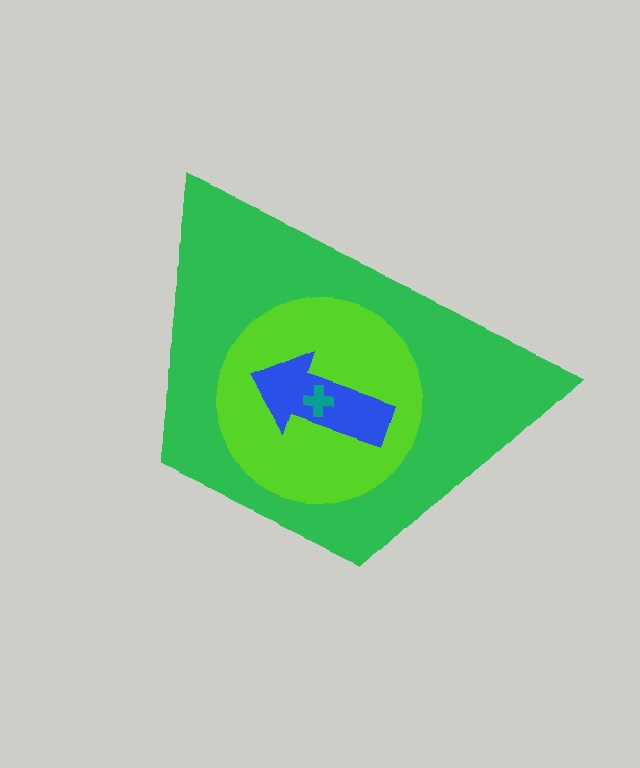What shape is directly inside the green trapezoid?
The lime circle.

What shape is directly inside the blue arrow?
The teal cross.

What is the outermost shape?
The green trapezoid.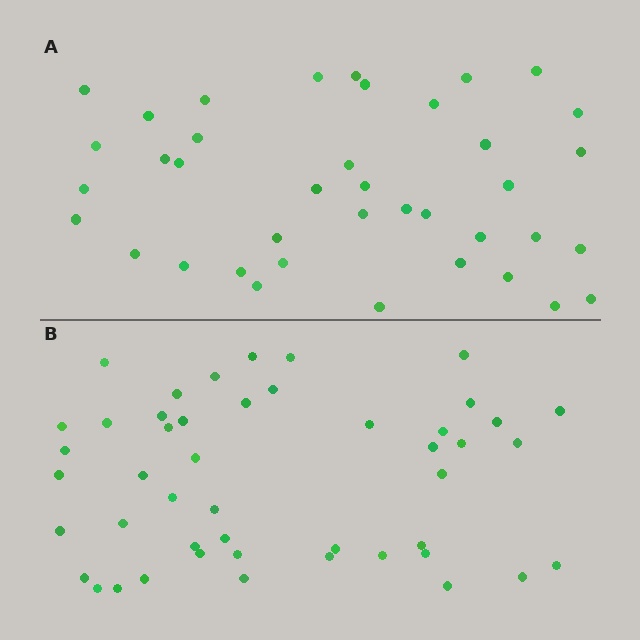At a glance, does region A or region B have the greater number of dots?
Region B (the bottom region) has more dots.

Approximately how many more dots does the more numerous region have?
Region B has roughly 8 or so more dots than region A.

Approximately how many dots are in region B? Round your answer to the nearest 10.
About 50 dots. (The exact count is 47, which rounds to 50.)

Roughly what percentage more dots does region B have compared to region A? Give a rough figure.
About 20% more.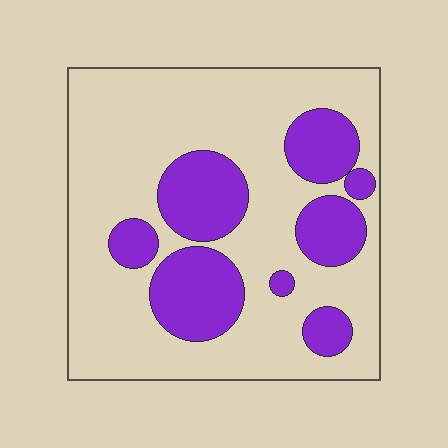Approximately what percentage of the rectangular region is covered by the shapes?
Approximately 30%.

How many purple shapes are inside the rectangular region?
8.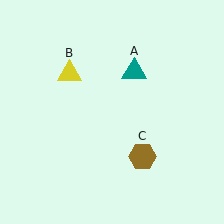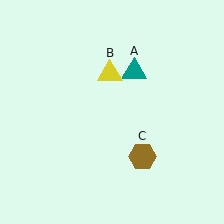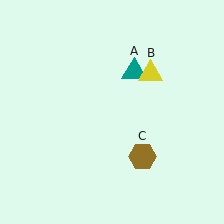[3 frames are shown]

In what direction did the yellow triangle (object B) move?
The yellow triangle (object B) moved right.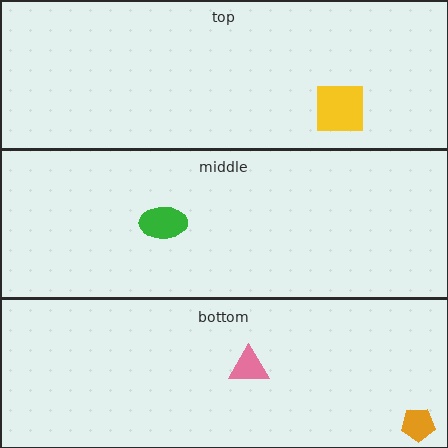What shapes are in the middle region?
The green ellipse.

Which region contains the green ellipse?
The middle region.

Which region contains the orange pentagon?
The bottom region.